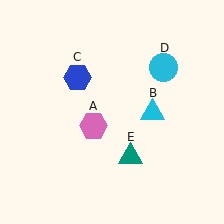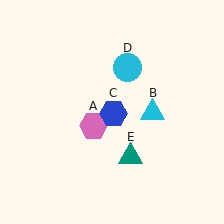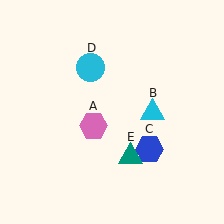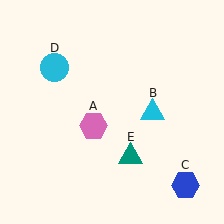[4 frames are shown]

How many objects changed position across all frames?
2 objects changed position: blue hexagon (object C), cyan circle (object D).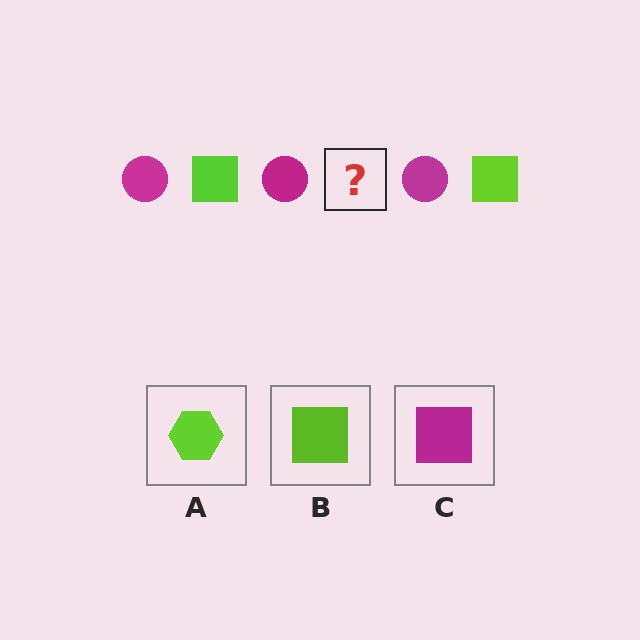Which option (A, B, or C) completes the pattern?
B.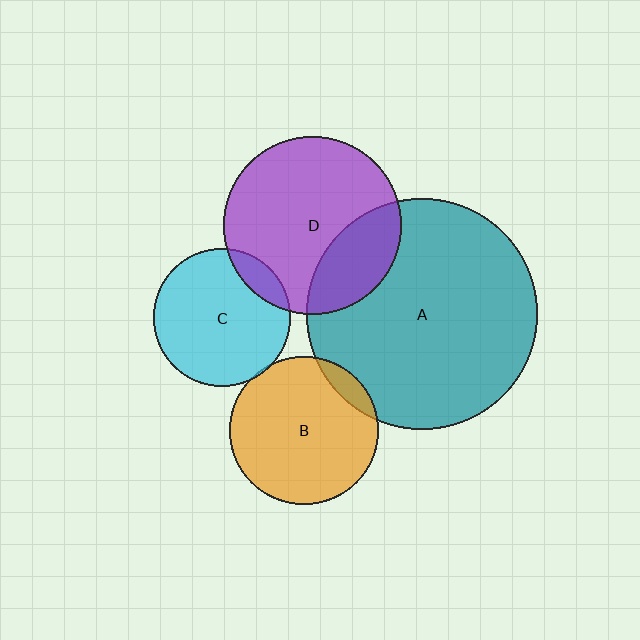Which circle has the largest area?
Circle A (teal).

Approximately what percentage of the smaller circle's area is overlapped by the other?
Approximately 10%.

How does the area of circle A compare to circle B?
Approximately 2.4 times.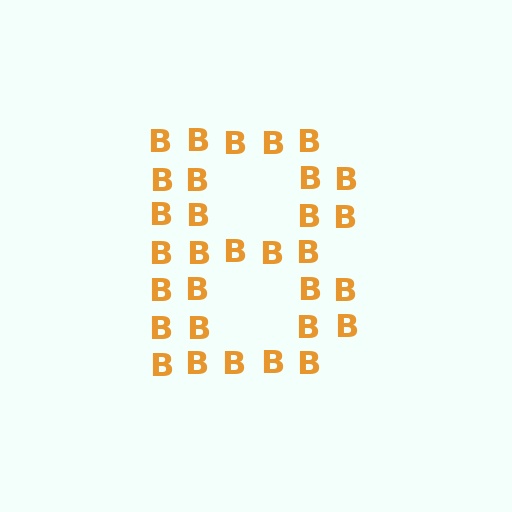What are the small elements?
The small elements are letter B's.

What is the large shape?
The large shape is the letter B.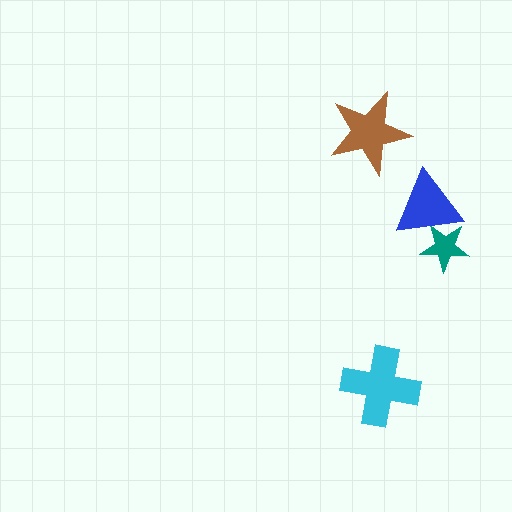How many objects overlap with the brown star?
0 objects overlap with the brown star.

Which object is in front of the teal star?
The blue triangle is in front of the teal star.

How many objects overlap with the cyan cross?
0 objects overlap with the cyan cross.